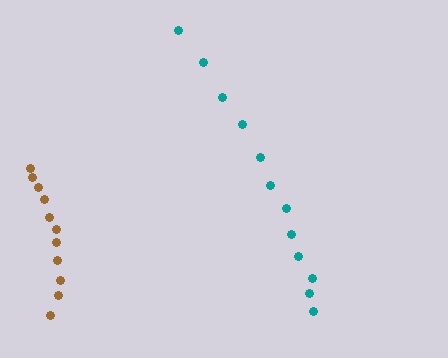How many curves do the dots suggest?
There are 2 distinct paths.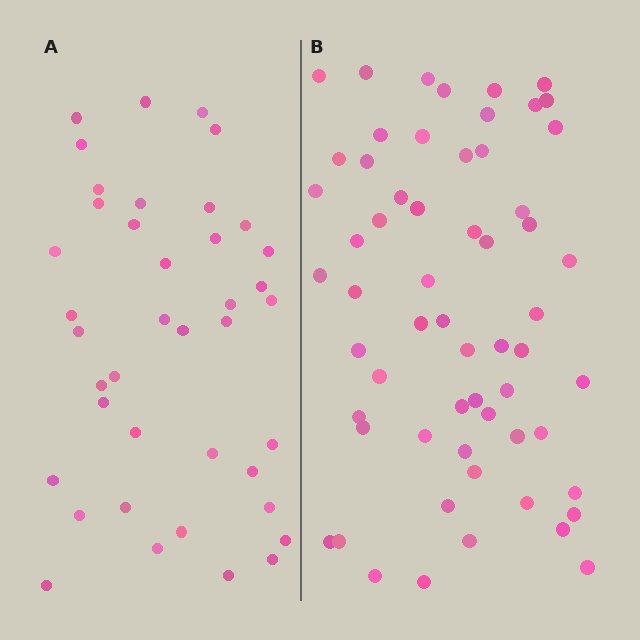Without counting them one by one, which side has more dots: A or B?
Region B (the right region) has more dots.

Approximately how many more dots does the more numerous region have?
Region B has approximately 20 more dots than region A.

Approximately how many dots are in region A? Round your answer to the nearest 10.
About 40 dots.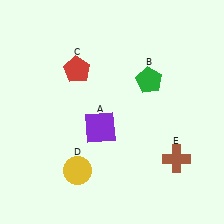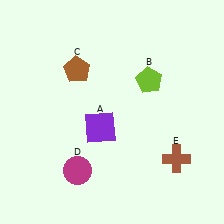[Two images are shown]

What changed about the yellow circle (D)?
In Image 1, D is yellow. In Image 2, it changed to magenta.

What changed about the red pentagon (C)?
In Image 1, C is red. In Image 2, it changed to brown.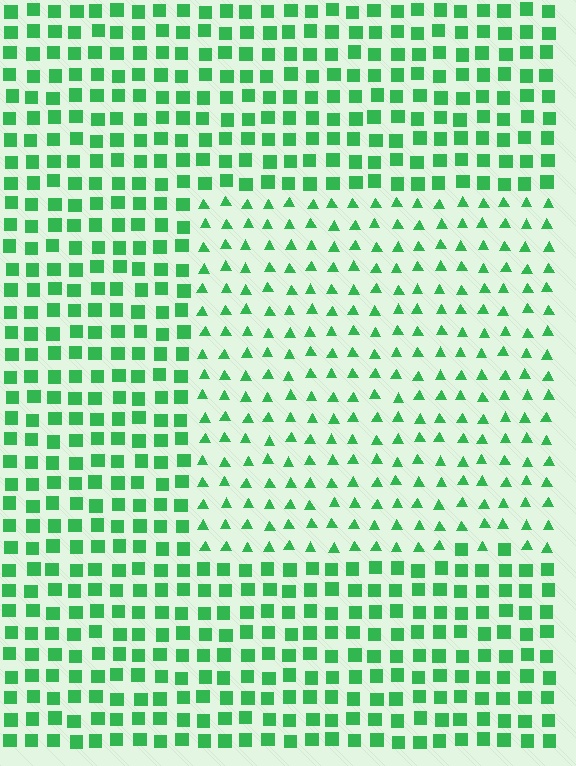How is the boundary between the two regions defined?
The boundary is defined by a change in element shape: triangles inside vs. squares outside. All elements share the same color and spacing.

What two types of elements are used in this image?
The image uses triangles inside the rectangle region and squares outside it.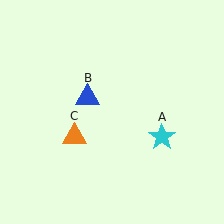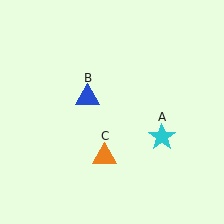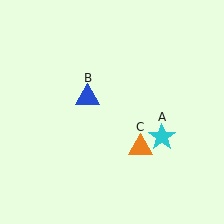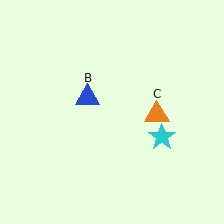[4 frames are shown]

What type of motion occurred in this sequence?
The orange triangle (object C) rotated counterclockwise around the center of the scene.